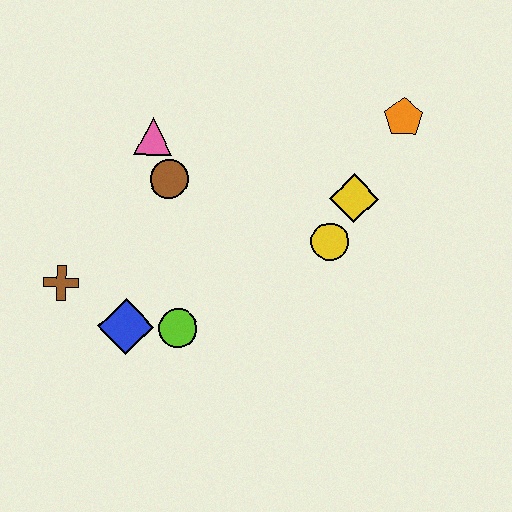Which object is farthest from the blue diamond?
The orange pentagon is farthest from the blue diamond.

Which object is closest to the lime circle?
The blue diamond is closest to the lime circle.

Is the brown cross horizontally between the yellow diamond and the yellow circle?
No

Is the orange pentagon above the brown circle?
Yes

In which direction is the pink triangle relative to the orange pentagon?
The pink triangle is to the left of the orange pentagon.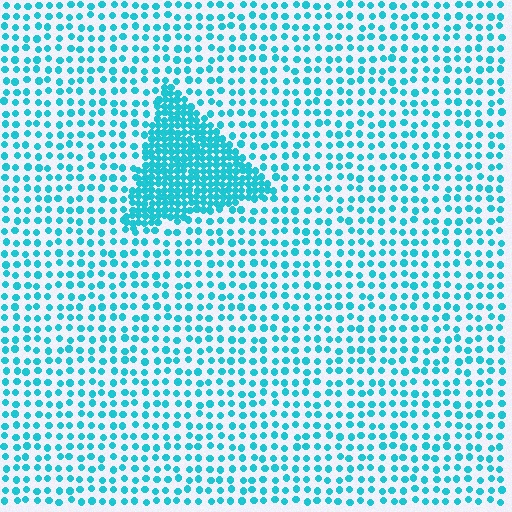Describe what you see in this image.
The image contains small cyan elements arranged at two different densities. A triangle-shaped region is visible where the elements are more densely packed than the surrounding area.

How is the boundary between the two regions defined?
The boundary is defined by a change in element density (approximately 2.8x ratio). All elements are the same color, size, and shape.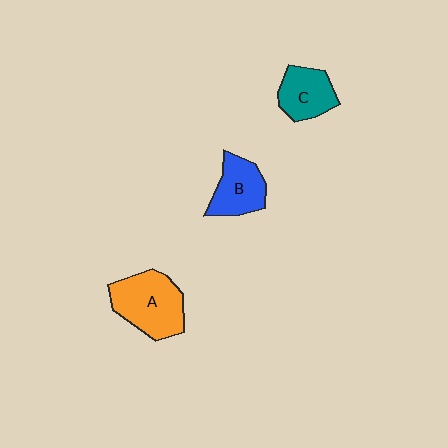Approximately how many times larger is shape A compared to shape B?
Approximately 1.5 times.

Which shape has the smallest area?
Shape C (teal).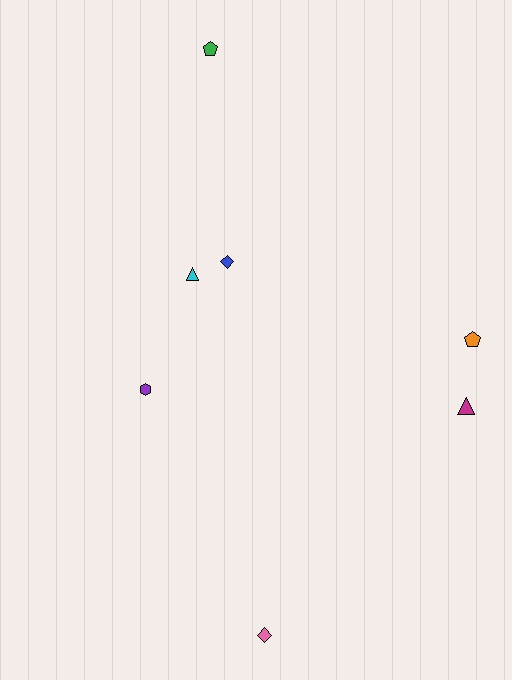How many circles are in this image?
There are no circles.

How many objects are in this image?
There are 7 objects.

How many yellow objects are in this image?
There are no yellow objects.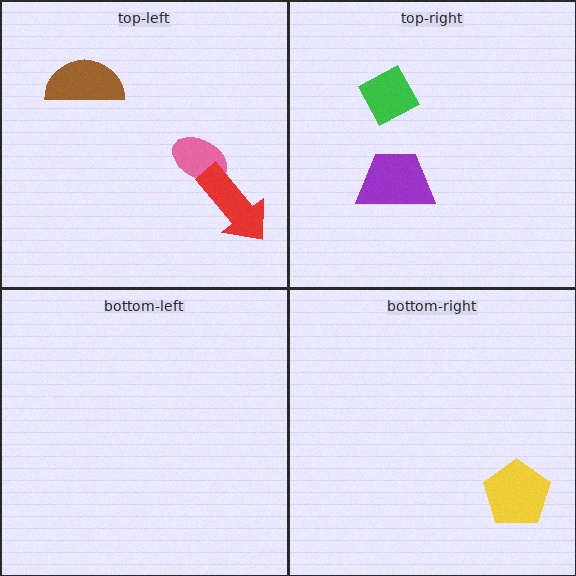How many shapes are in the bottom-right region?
1.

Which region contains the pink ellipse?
The top-left region.